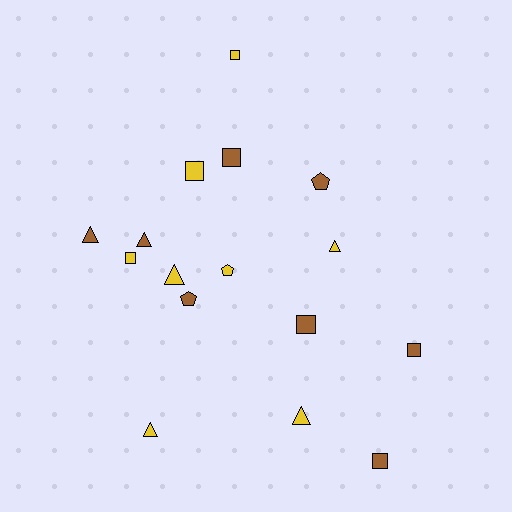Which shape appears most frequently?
Square, with 7 objects.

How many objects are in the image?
There are 16 objects.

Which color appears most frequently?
Yellow, with 8 objects.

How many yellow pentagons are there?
There is 1 yellow pentagon.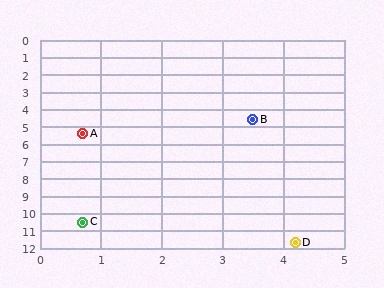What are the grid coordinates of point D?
Point D is at approximately (4.2, 11.7).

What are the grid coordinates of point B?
Point B is at approximately (3.5, 4.6).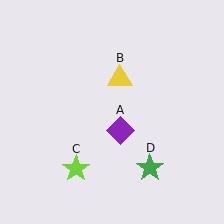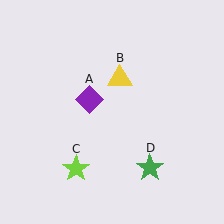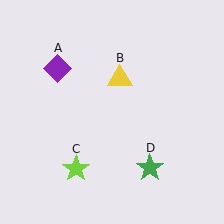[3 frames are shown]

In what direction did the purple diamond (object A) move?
The purple diamond (object A) moved up and to the left.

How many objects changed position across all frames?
1 object changed position: purple diamond (object A).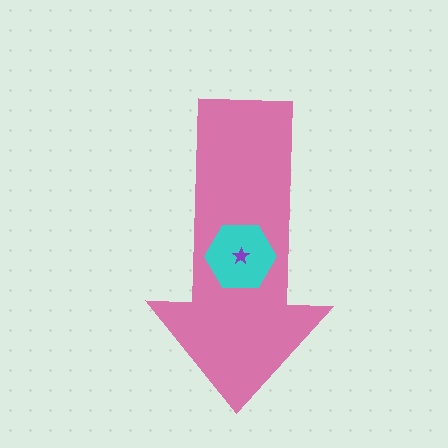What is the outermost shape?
The pink arrow.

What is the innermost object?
The purple star.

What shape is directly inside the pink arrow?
The cyan hexagon.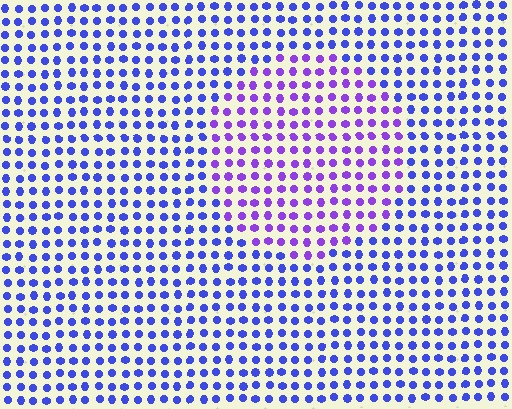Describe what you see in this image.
The image is filled with small blue elements in a uniform arrangement. A circle-shaped region is visible where the elements are tinted to a slightly different hue, forming a subtle color boundary.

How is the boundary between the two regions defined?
The boundary is defined purely by a slight shift in hue (about 34 degrees). Spacing, size, and orientation are identical on both sides.